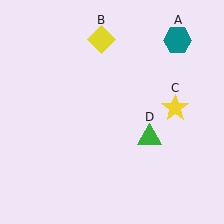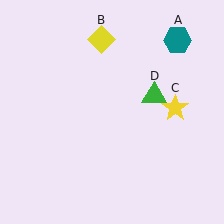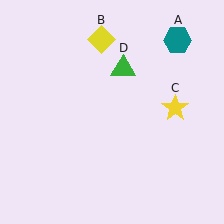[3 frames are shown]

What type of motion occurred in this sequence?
The green triangle (object D) rotated counterclockwise around the center of the scene.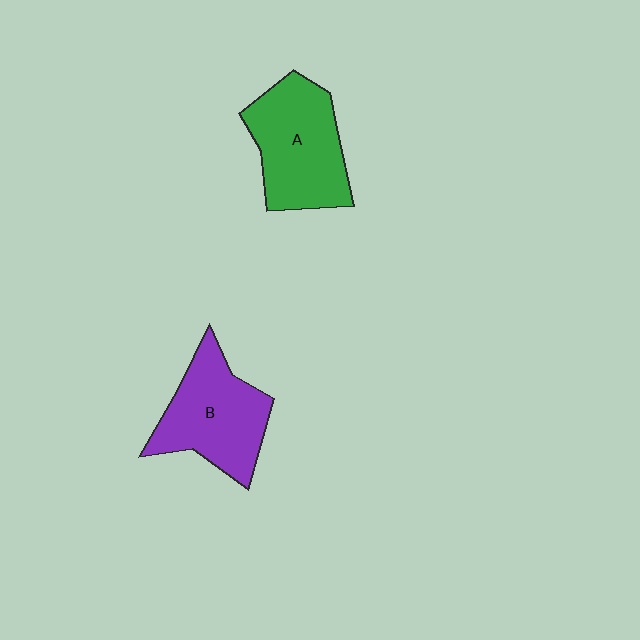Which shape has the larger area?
Shape A (green).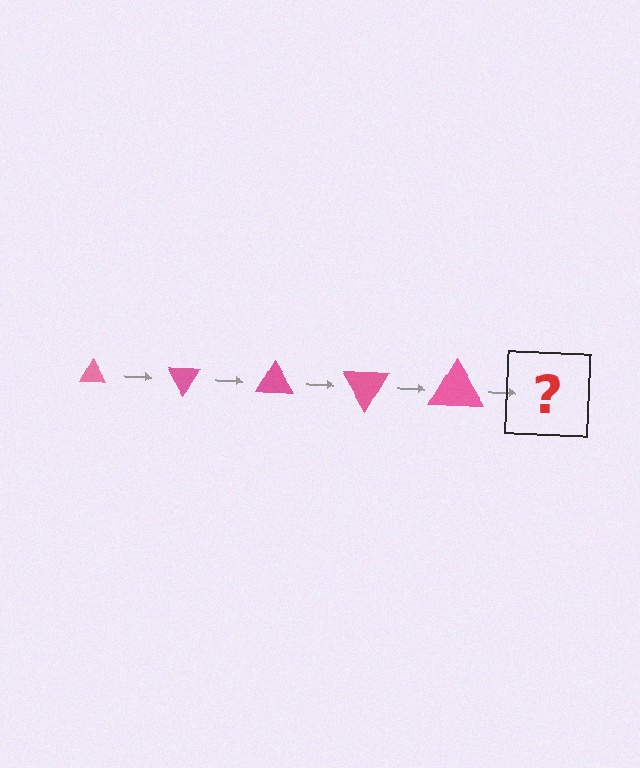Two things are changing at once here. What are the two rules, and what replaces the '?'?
The two rules are that the triangle grows larger each step and it rotates 60 degrees each step. The '?' should be a triangle, larger than the previous one and rotated 300 degrees from the start.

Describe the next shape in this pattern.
It should be a triangle, larger than the previous one and rotated 300 degrees from the start.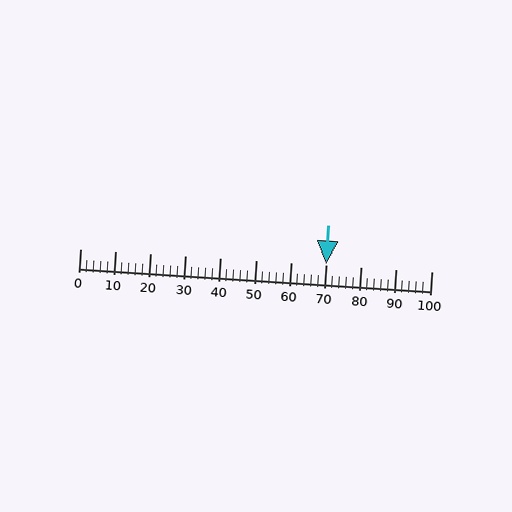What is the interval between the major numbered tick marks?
The major tick marks are spaced 10 units apart.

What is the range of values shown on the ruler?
The ruler shows values from 0 to 100.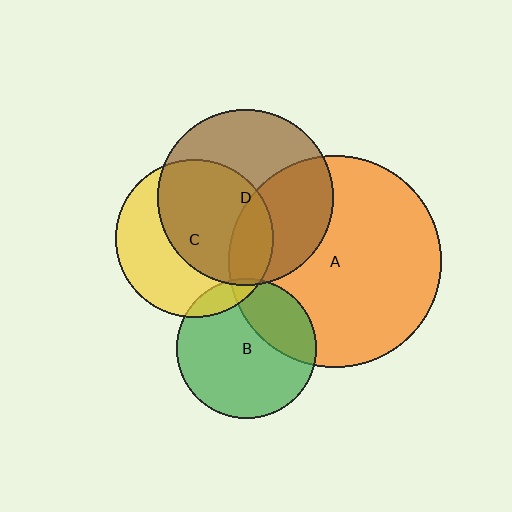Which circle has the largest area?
Circle A (orange).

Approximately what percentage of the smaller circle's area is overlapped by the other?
Approximately 5%.